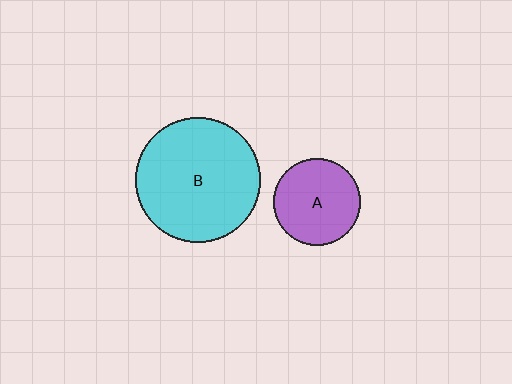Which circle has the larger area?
Circle B (cyan).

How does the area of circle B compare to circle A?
Approximately 2.1 times.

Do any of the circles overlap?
No, none of the circles overlap.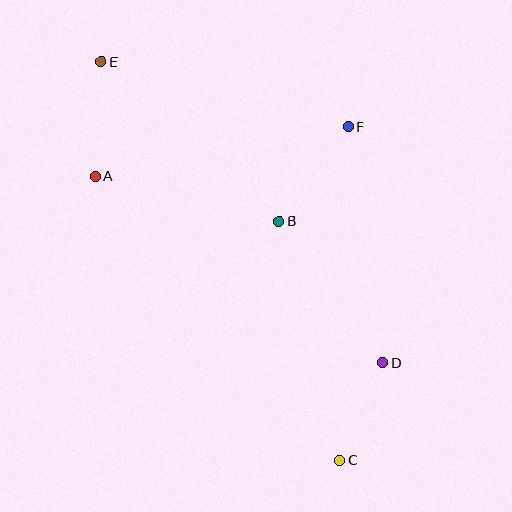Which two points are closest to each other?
Points C and D are closest to each other.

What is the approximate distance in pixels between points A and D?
The distance between A and D is approximately 342 pixels.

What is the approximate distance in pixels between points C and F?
The distance between C and F is approximately 333 pixels.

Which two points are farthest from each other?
Points C and E are farthest from each other.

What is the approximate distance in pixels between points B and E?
The distance between B and E is approximately 239 pixels.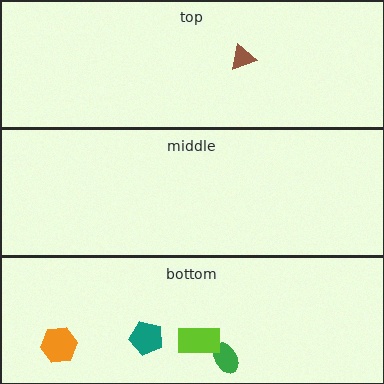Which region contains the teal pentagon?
The bottom region.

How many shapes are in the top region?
1.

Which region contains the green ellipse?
The bottom region.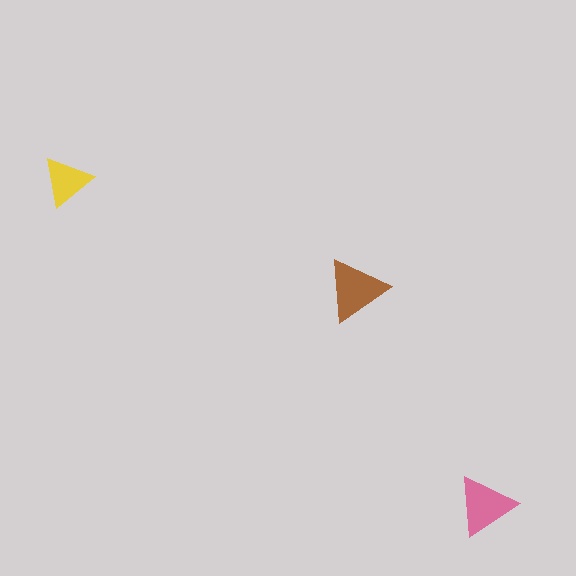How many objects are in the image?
There are 3 objects in the image.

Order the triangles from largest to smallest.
the brown one, the pink one, the yellow one.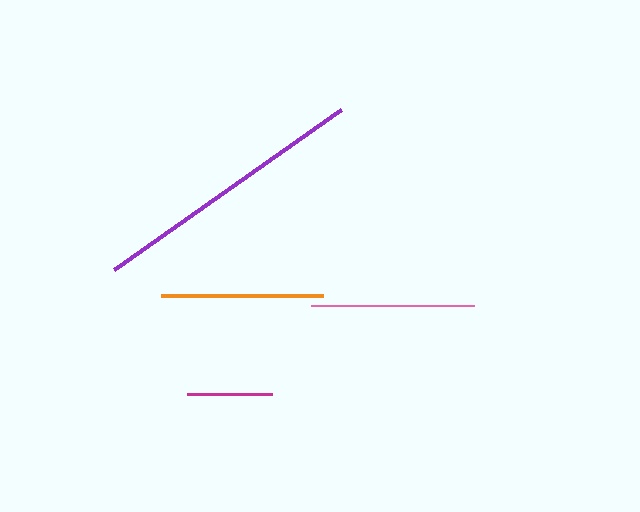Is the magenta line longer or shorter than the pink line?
The pink line is longer than the magenta line.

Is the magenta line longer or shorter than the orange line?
The orange line is longer than the magenta line.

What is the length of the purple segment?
The purple segment is approximately 279 pixels long.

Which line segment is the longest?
The purple line is the longest at approximately 279 pixels.